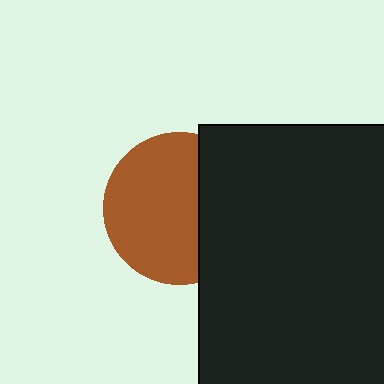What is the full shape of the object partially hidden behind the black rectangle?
The partially hidden object is a brown circle.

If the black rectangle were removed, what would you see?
You would see the complete brown circle.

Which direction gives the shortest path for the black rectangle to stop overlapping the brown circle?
Moving right gives the shortest separation.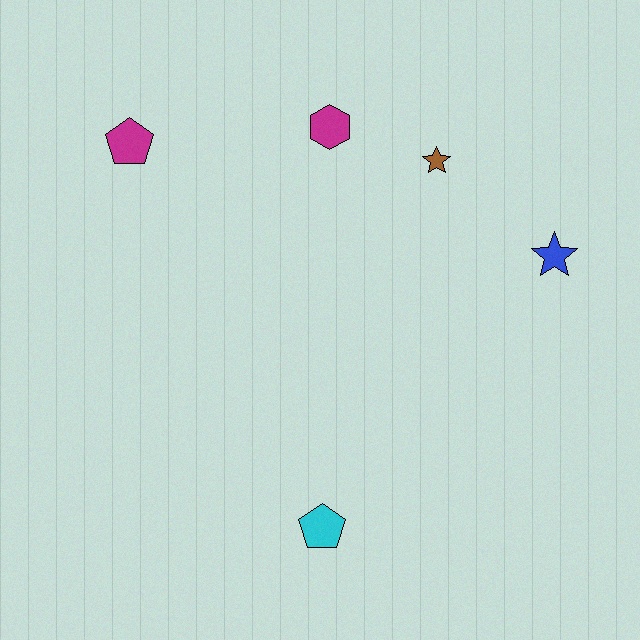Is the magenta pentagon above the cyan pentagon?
Yes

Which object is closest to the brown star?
The magenta hexagon is closest to the brown star.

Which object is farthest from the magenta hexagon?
The cyan pentagon is farthest from the magenta hexagon.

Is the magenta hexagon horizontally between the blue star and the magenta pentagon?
Yes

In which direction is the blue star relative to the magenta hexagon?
The blue star is to the right of the magenta hexagon.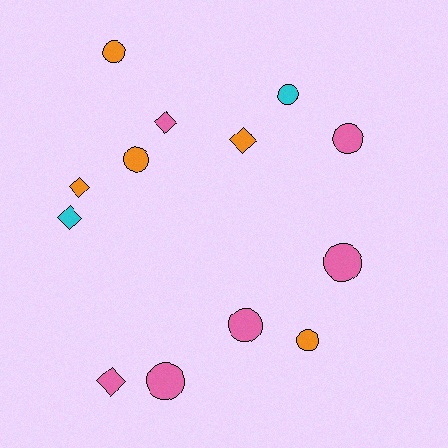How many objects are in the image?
There are 13 objects.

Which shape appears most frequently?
Circle, with 8 objects.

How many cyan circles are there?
There is 1 cyan circle.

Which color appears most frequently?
Pink, with 6 objects.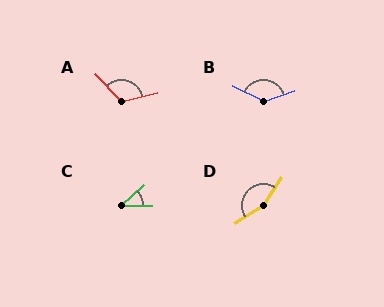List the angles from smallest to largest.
C (40°), A (119°), B (135°), D (155°).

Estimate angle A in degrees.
Approximately 119 degrees.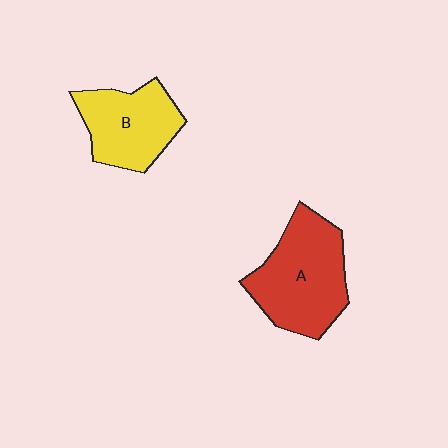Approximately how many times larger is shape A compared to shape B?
Approximately 1.3 times.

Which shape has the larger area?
Shape A (red).